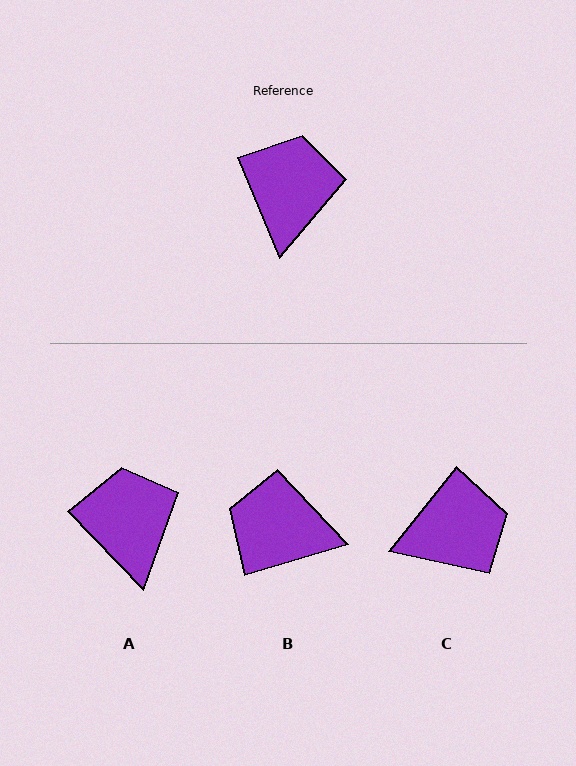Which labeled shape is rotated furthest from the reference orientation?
B, about 84 degrees away.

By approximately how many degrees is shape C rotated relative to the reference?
Approximately 61 degrees clockwise.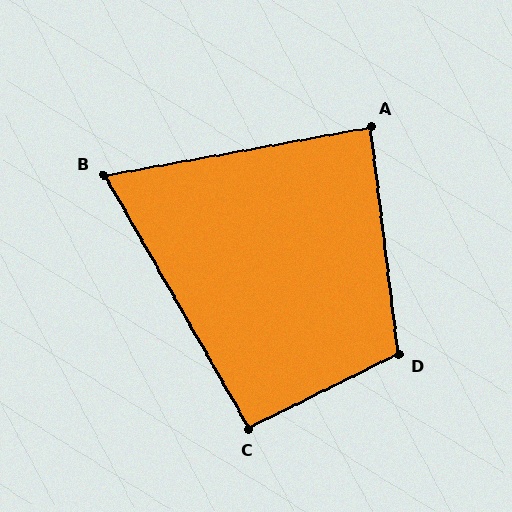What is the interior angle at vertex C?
Approximately 93 degrees (approximately right).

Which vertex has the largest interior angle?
D, at approximately 109 degrees.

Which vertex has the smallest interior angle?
B, at approximately 71 degrees.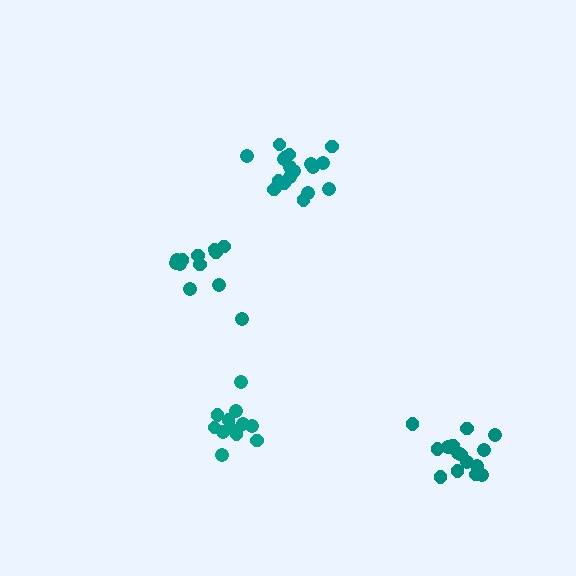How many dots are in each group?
Group 1: 12 dots, Group 2: 18 dots, Group 3: 12 dots, Group 4: 16 dots (58 total).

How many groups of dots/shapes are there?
There are 4 groups.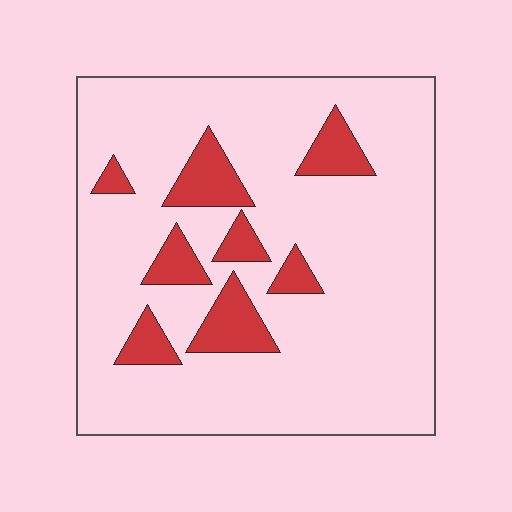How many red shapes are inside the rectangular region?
8.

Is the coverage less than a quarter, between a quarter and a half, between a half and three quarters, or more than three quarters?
Less than a quarter.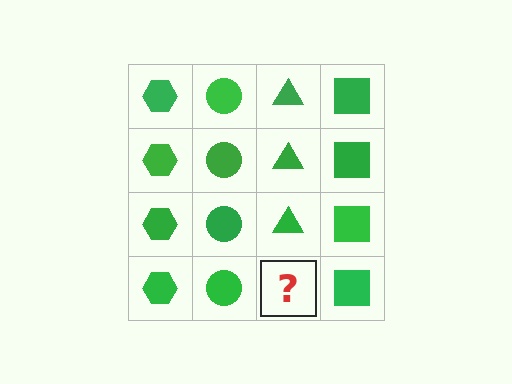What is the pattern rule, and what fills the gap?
The rule is that each column has a consistent shape. The gap should be filled with a green triangle.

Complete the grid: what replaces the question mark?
The question mark should be replaced with a green triangle.